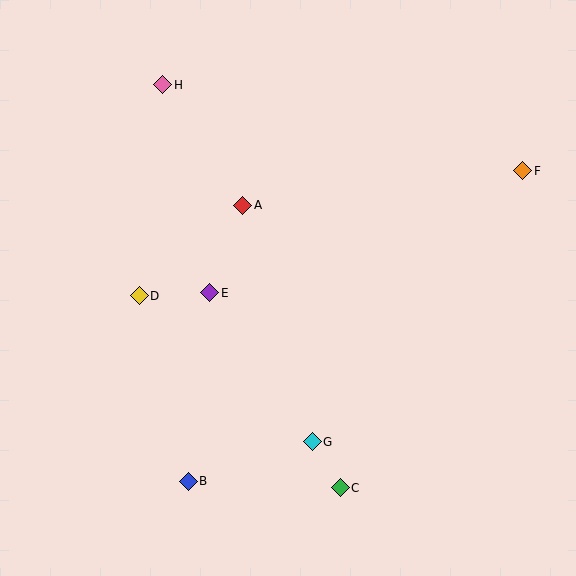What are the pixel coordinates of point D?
Point D is at (139, 296).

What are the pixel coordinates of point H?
Point H is at (163, 85).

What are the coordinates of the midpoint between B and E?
The midpoint between B and E is at (199, 387).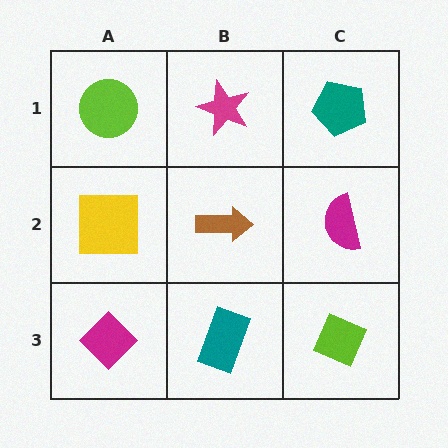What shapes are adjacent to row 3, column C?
A magenta semicircle (row 2, column C), a teal rectangle (row 3, column B).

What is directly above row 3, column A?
A yellow square.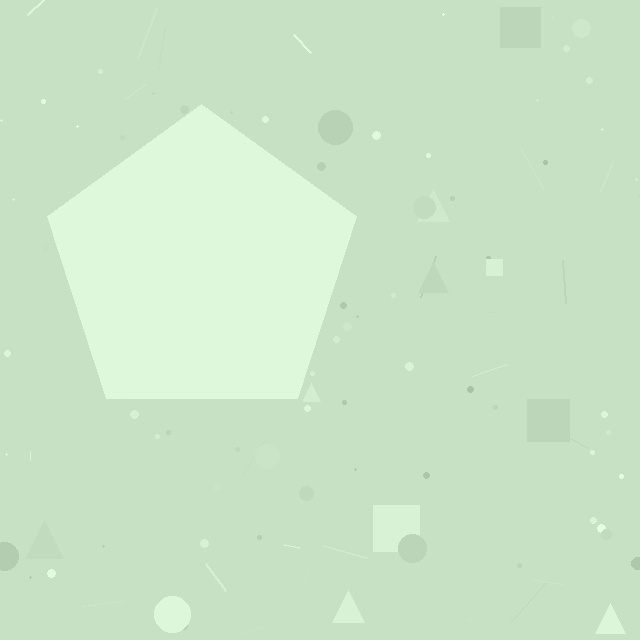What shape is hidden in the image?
A pentagon is hidden in the image.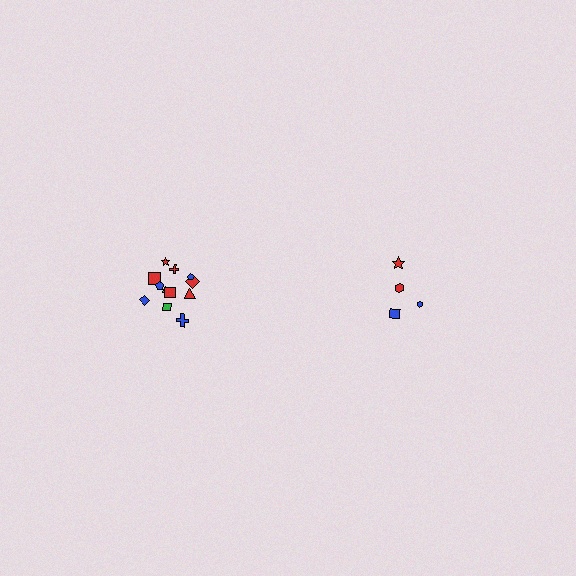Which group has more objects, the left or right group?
The left group.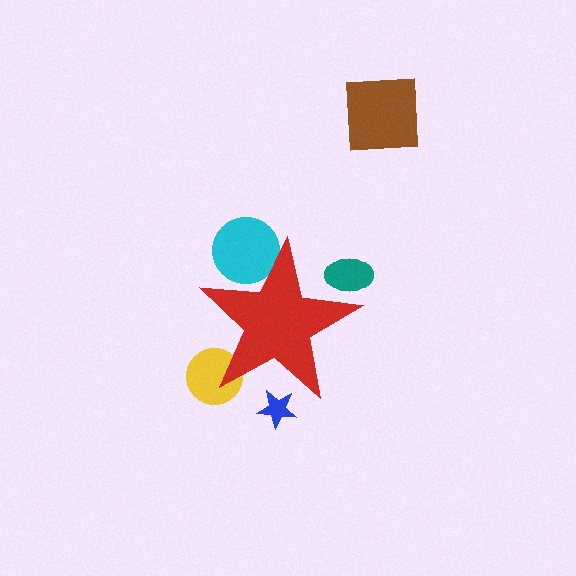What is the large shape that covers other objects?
A red star.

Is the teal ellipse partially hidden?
Yes, the teal ellipse is partially hidden behind the red star.